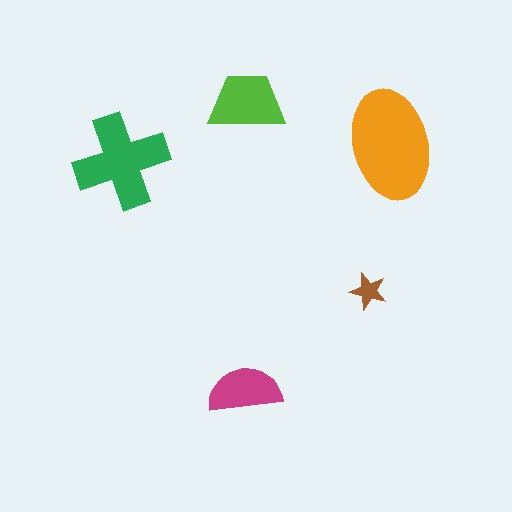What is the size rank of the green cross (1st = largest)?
2nd.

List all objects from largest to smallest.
The orange ellipse, the green cross, the lime trapezoid, the magenta semicircle, the brown star.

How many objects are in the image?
There are 5 objects in the image.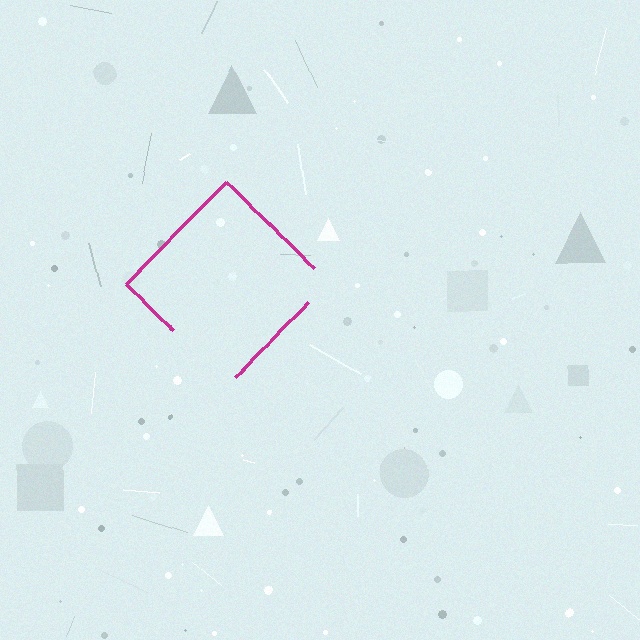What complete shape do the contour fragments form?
The contour fragments form a diamond.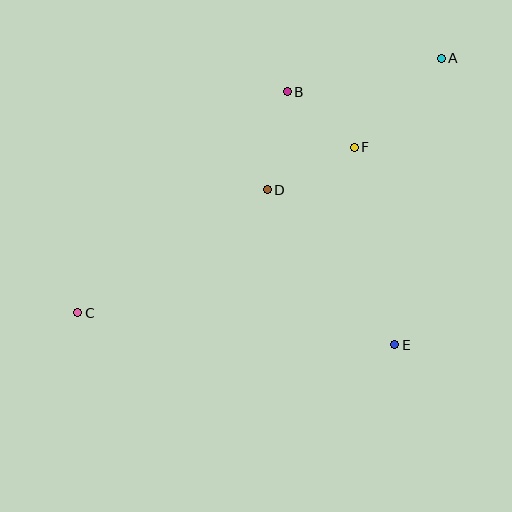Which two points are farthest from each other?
Points A and C are farthest from each other.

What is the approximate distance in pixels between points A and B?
The distance between A and B is approximately 158 pixels.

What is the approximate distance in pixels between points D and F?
The distance between D and F is approximately 97 pixels.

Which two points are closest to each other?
Points B and F are closest to each other.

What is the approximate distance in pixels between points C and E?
The distance between C and E is approximately 319 pixels.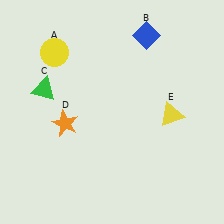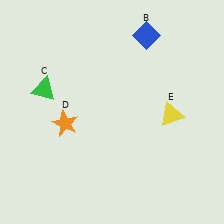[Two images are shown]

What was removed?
The yellow circle (A) was removed in Image 2.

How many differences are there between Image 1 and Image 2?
There is 1 difference between the two images.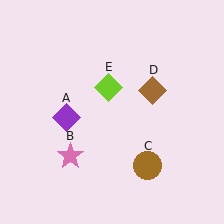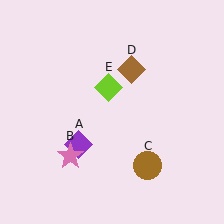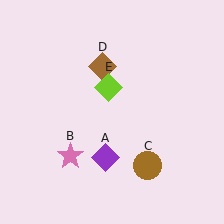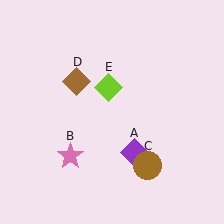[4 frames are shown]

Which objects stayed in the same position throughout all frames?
Pink star (object B) and brown circle (object C) and lime diamond (object E) remained stationary.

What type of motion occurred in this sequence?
The purple diamond (object A), brown diamond (object D) rotated counterclockwise around the center of the scene.